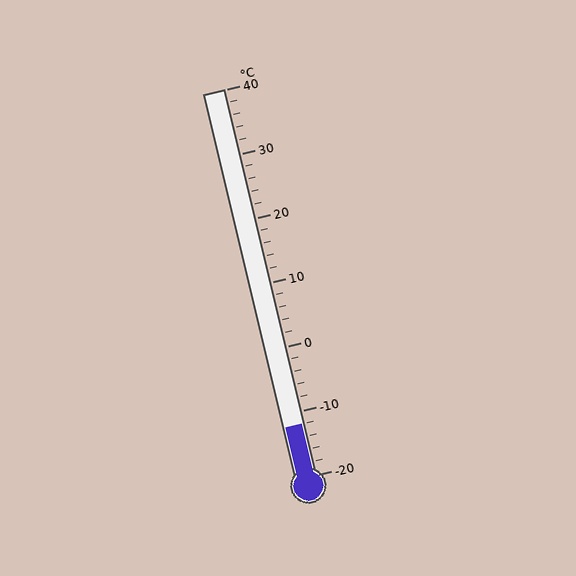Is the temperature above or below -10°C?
The temperature is below -10°C.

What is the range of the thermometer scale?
The thermometer scale ranges from -20°C to 40°C.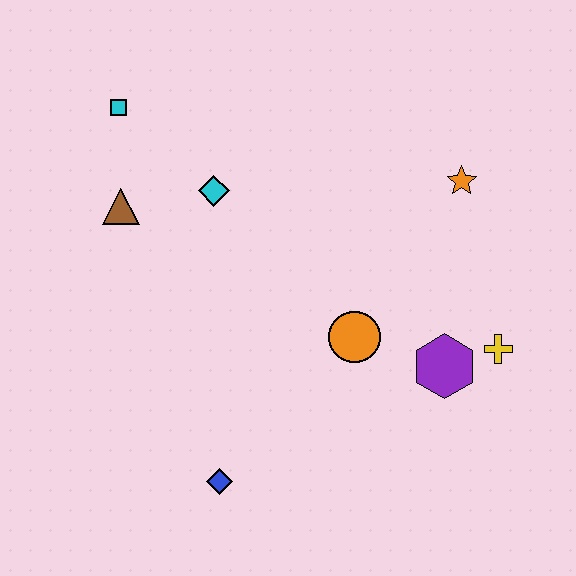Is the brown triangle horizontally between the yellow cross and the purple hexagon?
No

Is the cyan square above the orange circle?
Yes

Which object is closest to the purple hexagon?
The yellow cross is closest to the purple hexagon.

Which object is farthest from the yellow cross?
The cyan square is farthest from the yellow cross.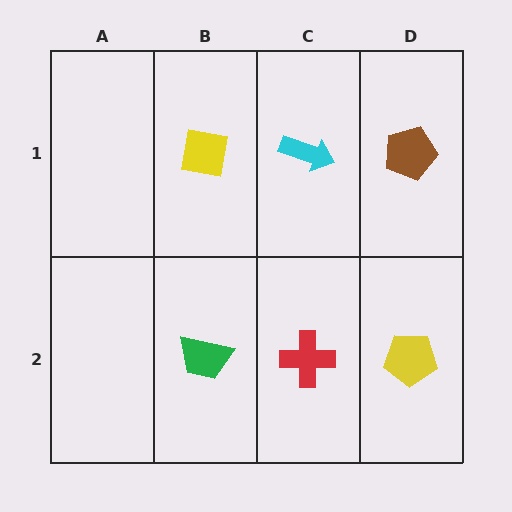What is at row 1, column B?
A yellow square.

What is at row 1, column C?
A cyan arrow.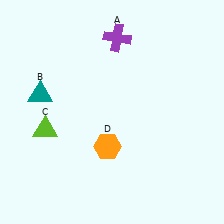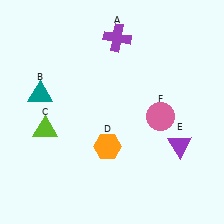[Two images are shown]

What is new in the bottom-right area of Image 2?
A purple triangle (E) was added in the bottom-right area of Image 2.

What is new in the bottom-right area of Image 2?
A pink circle (F) was added in the bottom-right area of Image 2.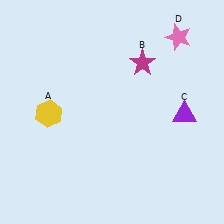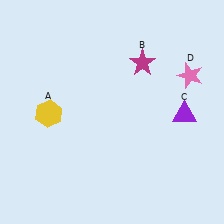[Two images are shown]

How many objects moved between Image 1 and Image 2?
1 object moved between the two images.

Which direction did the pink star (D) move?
The pink star (D) moved down.